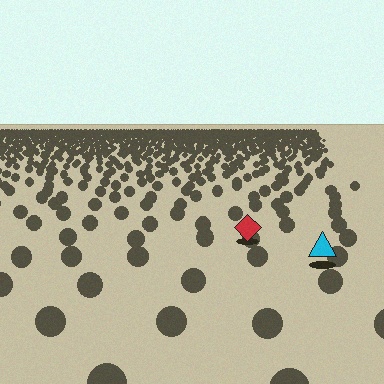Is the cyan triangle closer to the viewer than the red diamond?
Yes. The cyan triangle is closer — you can tell from the texture gradient: the ground texture is coarser near it.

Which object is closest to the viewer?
The cyan triangle is closest. The texture marks near it are larger and more spread out.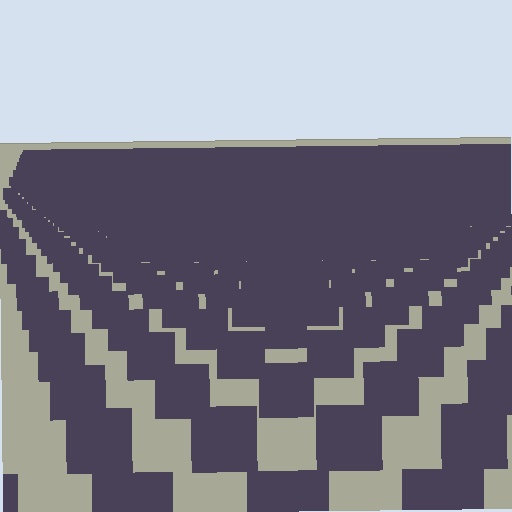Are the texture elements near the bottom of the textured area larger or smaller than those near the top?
Larger. Near the bottom, elements are closer to the viewer and appear at a bigger on-screen size.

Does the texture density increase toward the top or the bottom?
Density increases toward the top.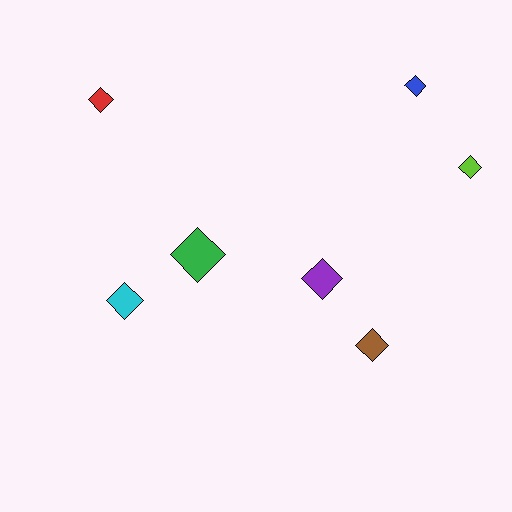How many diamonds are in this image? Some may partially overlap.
There are 7 diamonds.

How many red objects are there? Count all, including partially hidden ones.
There is 1 red object.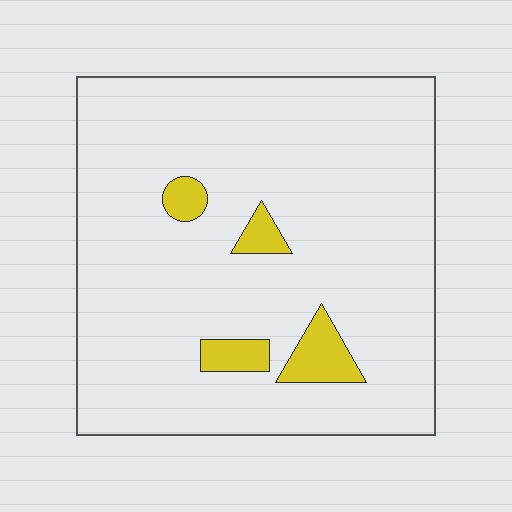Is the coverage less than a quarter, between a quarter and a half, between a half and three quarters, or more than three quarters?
Less than a quarter.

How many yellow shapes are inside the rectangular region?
4.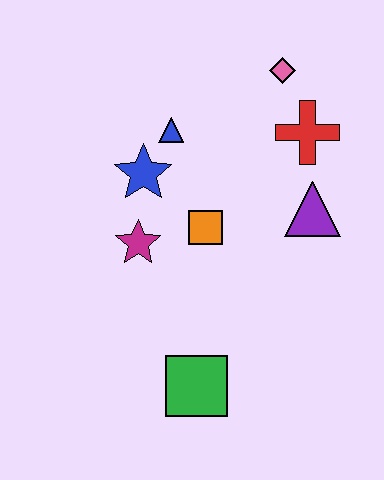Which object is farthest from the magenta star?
The pink diamond is farthest from the magenta star.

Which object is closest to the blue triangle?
The blue star is closest to the blue triangle.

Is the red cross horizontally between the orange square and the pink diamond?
No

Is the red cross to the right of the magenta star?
Yes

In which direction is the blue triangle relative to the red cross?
The blue triangle is to the left of the red cross.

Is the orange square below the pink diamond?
Yes